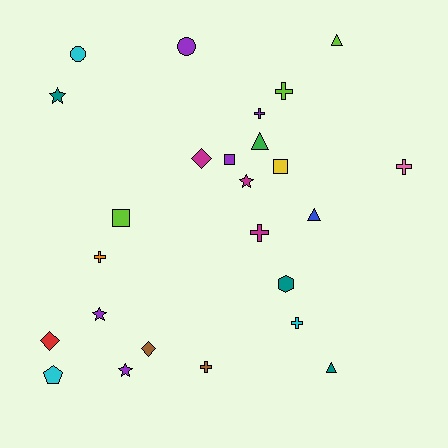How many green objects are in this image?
There is 1 green object.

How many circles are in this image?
There are 2 circles.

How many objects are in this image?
There are 25 objects.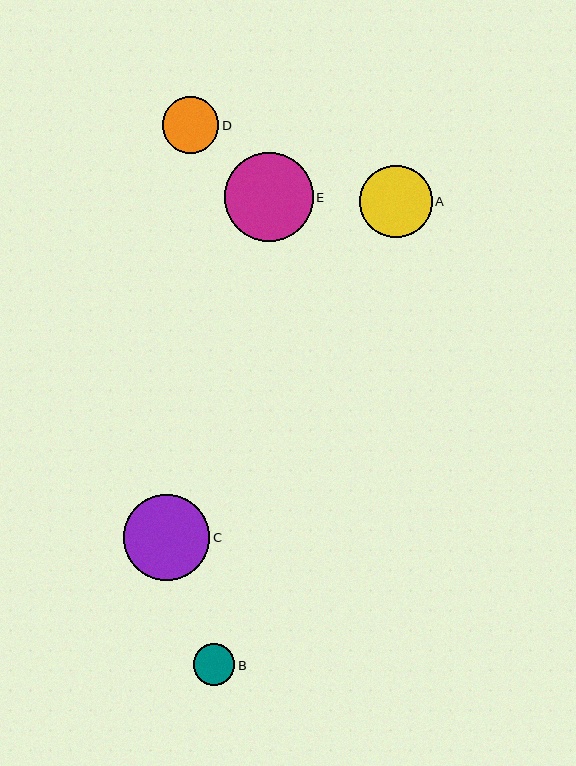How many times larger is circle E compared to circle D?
Circle E is approximately 1.6 times the size of circle D.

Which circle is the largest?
Circle E is the largest with a size of approximately 89 pixels.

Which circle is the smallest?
Circle B is the smallest with a size of approximately 42 pixels.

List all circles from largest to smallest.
From largest to smallest: E, C, A, D, B.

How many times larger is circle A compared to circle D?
Circle A is approximately 1.3 times the size of circle D.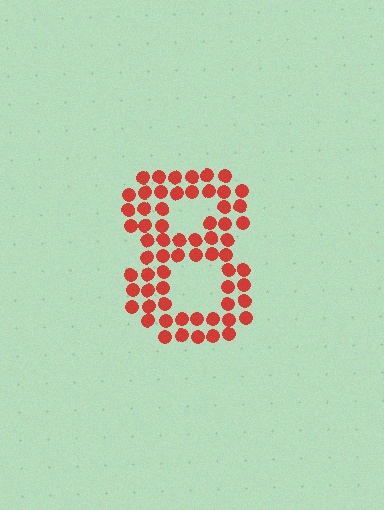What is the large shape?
The large shape is the digit 8.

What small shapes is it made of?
It is made of small circles.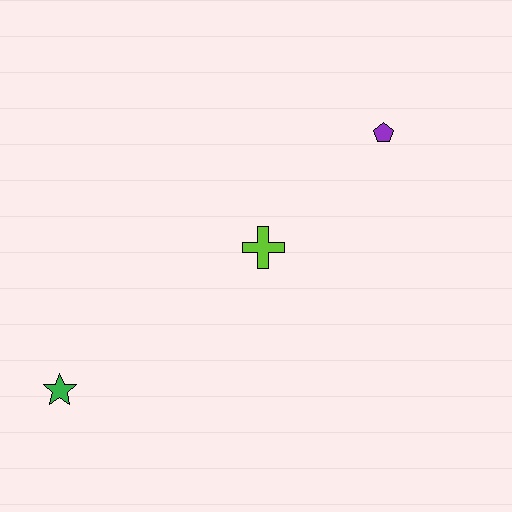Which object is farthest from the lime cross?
The green star is farthest from the lime cross.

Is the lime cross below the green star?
No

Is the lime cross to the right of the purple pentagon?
No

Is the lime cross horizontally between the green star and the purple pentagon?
Yes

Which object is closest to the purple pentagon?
The lime cross is closest to the purple pentagon.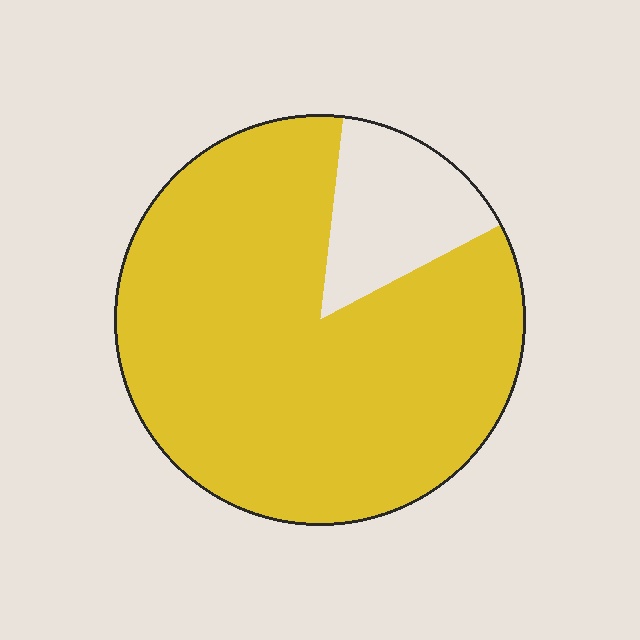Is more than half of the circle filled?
Yes.